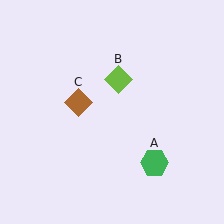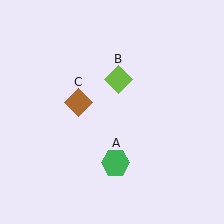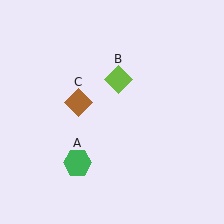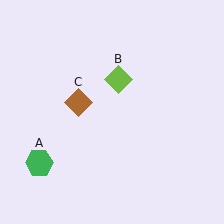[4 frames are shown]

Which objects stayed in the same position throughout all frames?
Lime diamond (object B) and brown diamond (object C) remained stationary.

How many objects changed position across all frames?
1 object changed position: green hexagon (object A).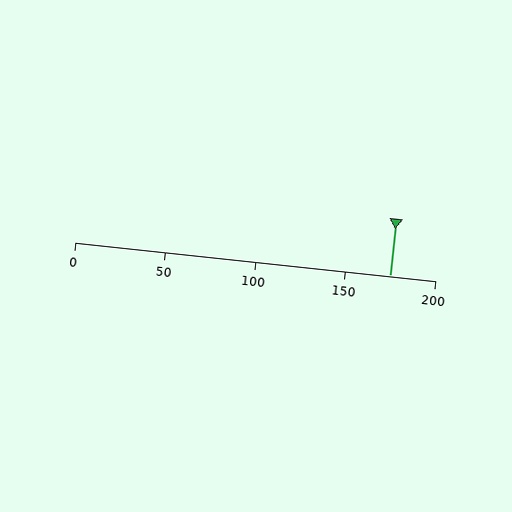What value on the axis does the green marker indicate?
The marker indicates approximately 175.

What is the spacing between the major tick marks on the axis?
The major ticks are spaced 50 apart.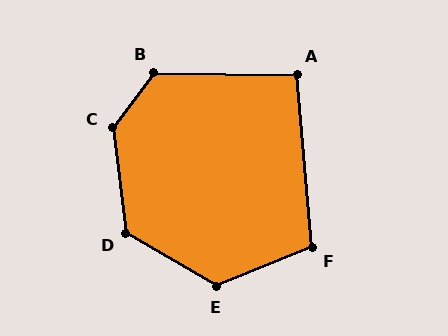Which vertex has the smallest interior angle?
A, at approximately 96 degrees.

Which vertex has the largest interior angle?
C, at approximately 136 degrees.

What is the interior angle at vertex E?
Approximately 128 degrees (obtuse).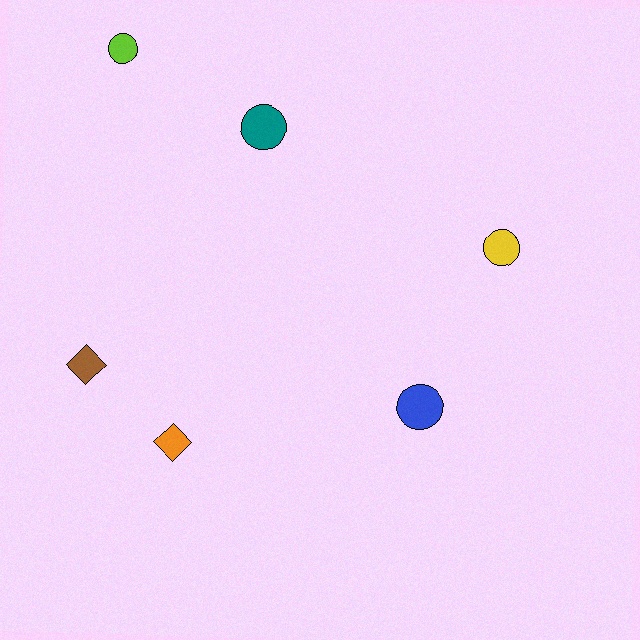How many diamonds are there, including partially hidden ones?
There are 2 diamonds.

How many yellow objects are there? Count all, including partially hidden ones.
There is 1 yellow object.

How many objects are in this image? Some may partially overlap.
There are 6 objects.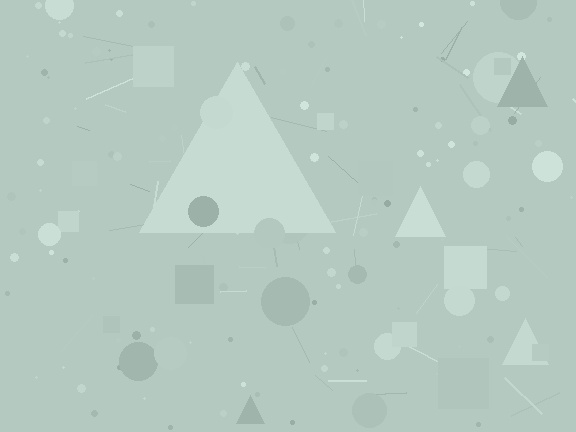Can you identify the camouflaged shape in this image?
The camouflaged shape is a triangle.